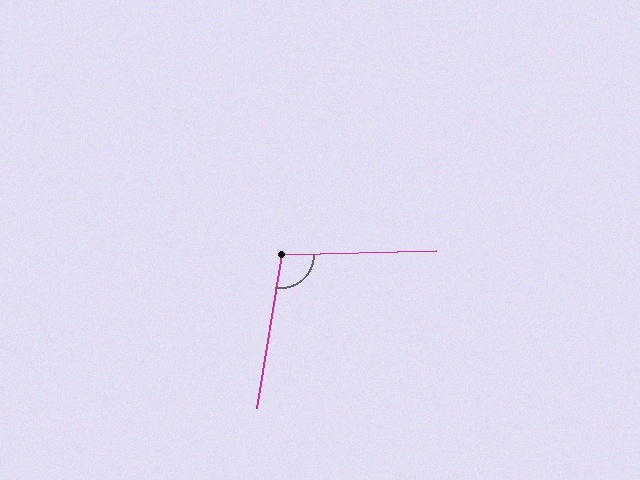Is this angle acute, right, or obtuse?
It is obtuse.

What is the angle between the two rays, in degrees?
Approximately 101 degrees.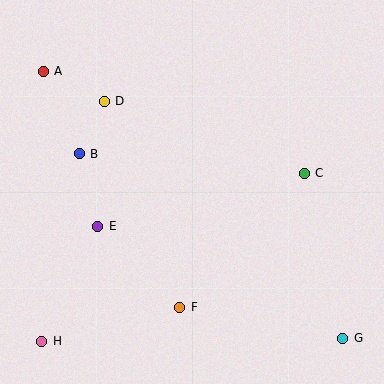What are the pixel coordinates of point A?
Point A is at (43, 71).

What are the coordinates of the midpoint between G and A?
The midpoint between G and A is at (193, 205).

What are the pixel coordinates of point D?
Point D is at (104, 101).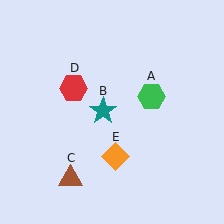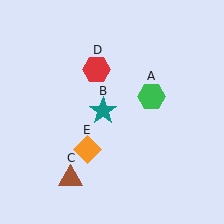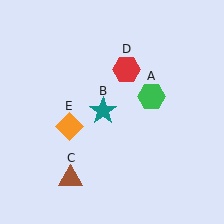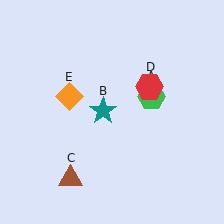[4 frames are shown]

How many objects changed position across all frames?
2 objects changed position: red hexagon (object D), orange diamond (object E).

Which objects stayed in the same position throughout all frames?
Green hexagon (object A) and teal star (object B) and brown triangle (object C) remained stationary.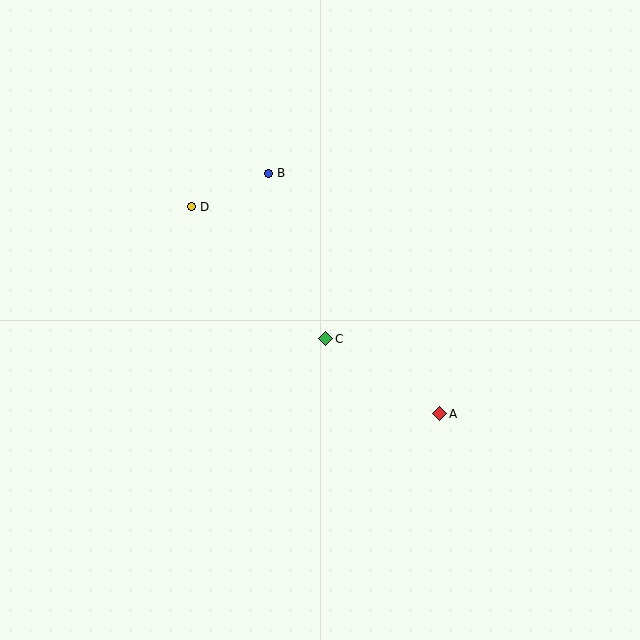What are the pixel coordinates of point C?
Point C is at (326, 339).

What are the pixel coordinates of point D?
Point D is at (191, 207).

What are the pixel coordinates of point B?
Point B is at (268, 173).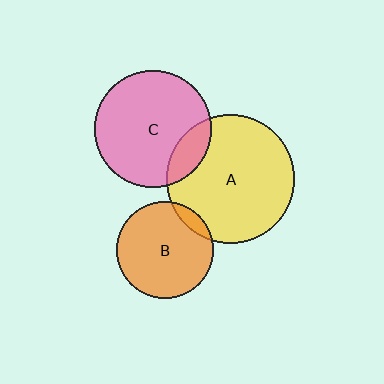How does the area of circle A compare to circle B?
Approximately 1.8 times.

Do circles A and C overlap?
Yes.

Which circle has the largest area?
Circle A (yellow).